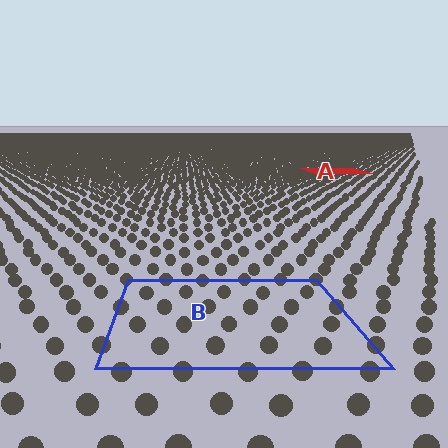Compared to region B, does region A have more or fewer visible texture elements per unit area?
Region A has more texture elements per unit area — they are packed more densely because it is farther away.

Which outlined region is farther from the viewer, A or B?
Region A is farther from the viewer — the texture elements inside it appear smaller and more densely packed.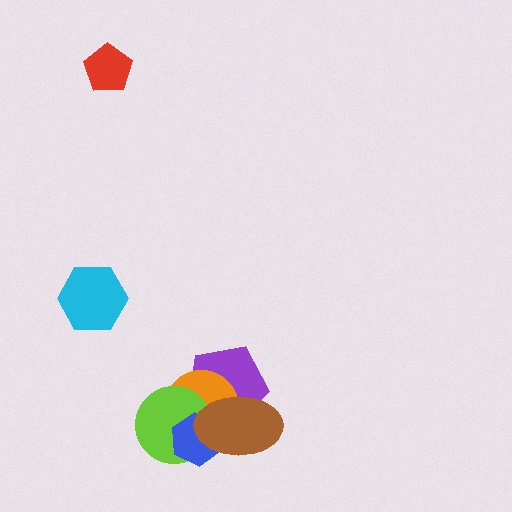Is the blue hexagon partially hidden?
Yes, it is partially covered by another shape.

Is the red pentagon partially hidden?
No, no other shape covers it.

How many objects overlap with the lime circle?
4 objects overlap with the lime circle.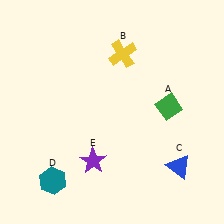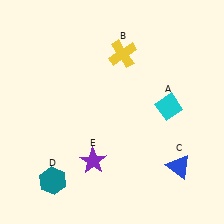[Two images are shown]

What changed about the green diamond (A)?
In Image 1, A is green. In Image 2, it changed to cyan.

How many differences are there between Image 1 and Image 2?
There is 1 difference between the two images.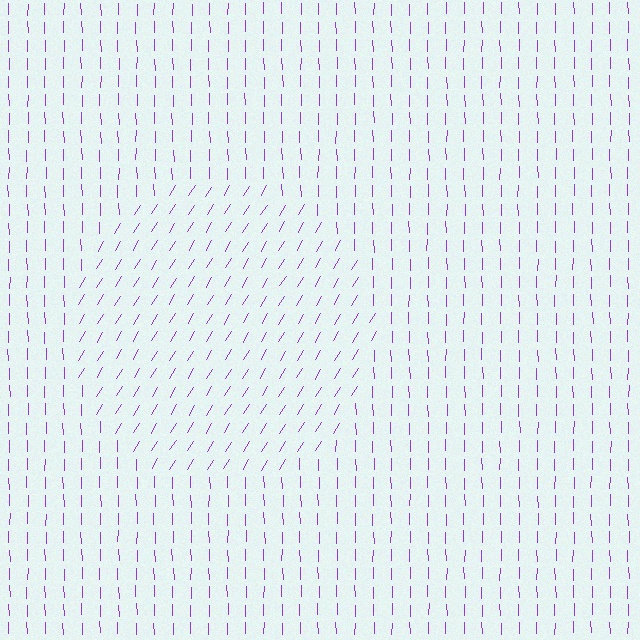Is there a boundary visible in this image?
Yes, there is a texture boundary formed by a change in line orientation.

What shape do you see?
I see a circle.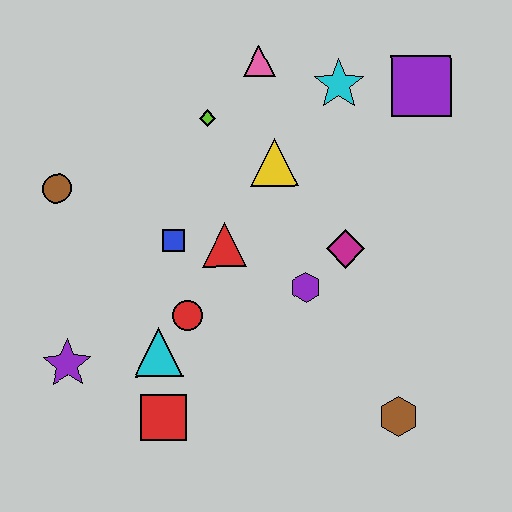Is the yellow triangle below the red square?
No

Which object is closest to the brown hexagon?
The purple hexagon is closest to the brown hexagon.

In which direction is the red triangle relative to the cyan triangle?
The red triangle is above the cyan triangle.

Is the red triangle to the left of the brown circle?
No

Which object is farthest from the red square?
The purple square is farthest from the red square.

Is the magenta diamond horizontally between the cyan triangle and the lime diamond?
No